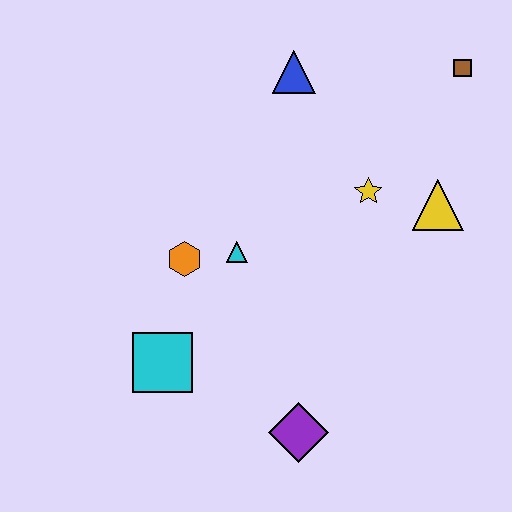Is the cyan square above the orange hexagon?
No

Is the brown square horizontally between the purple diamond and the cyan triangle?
No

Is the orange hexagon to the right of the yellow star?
No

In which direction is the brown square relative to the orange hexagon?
The brown square is to the right of the orange hexagon.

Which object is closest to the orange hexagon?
The cyan triangle is closest to the orange hexagon.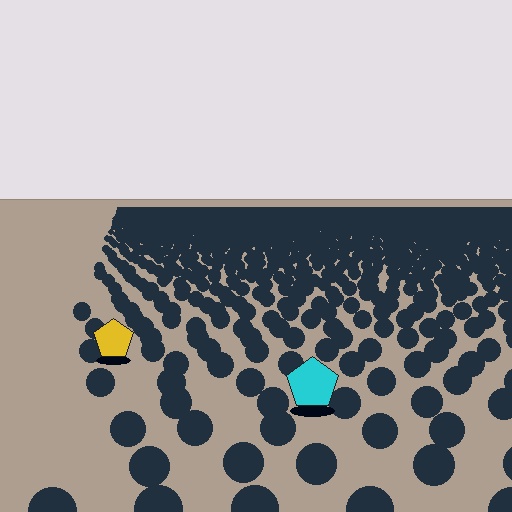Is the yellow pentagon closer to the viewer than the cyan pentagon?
No. The cyan pentagon is closer — you can tell from the texture gradient: the ground texture is coarser near it.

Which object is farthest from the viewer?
The yellow pentagon is farthest from the viewer. It appears smaller and the ground texture around it is denser.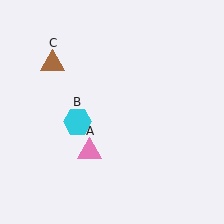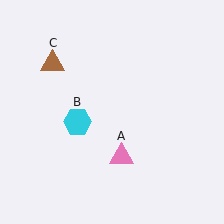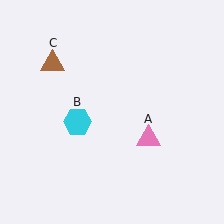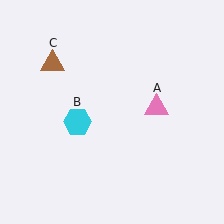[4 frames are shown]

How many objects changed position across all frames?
1 object changed position: pink triangle (object A).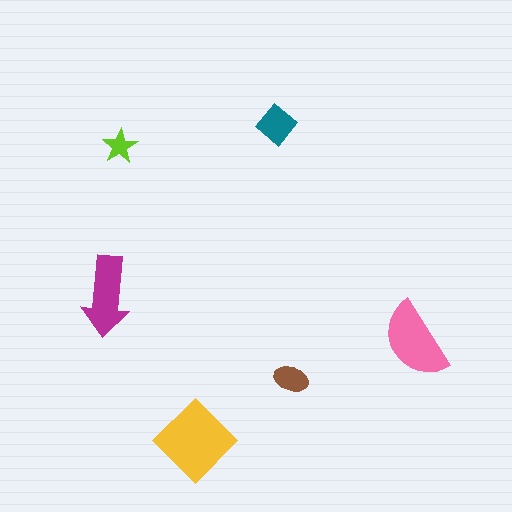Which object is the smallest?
The lime star.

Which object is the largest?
The yellow diamond.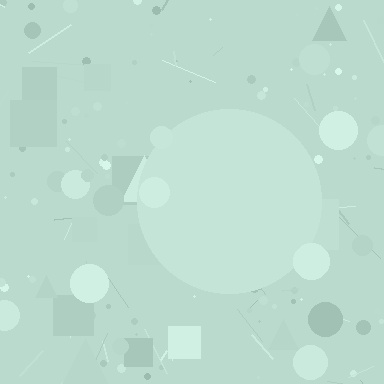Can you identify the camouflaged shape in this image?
The camouflaged shape is a circle.